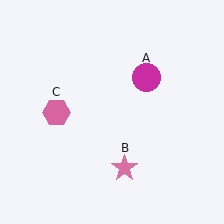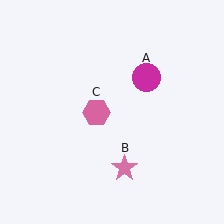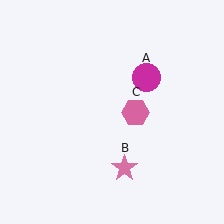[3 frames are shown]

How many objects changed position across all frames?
1 object changed position: pink hexagon (object C).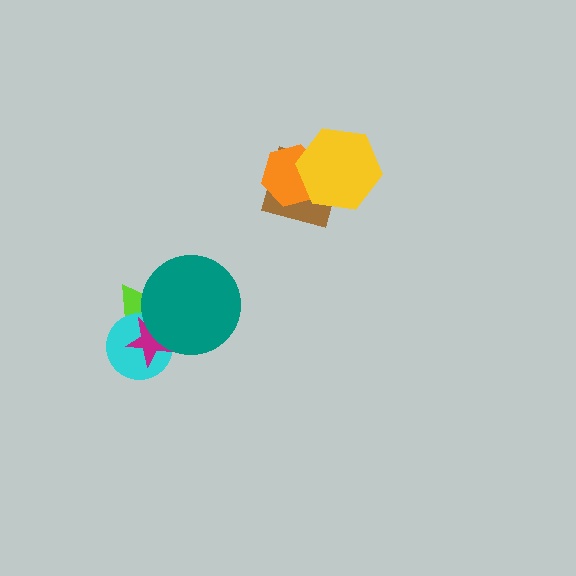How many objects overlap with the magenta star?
3 objects overlap with the magenta star.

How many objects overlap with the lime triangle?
3 objects overlap with the lime triangle.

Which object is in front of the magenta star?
The teal circle is in front of the magenta star.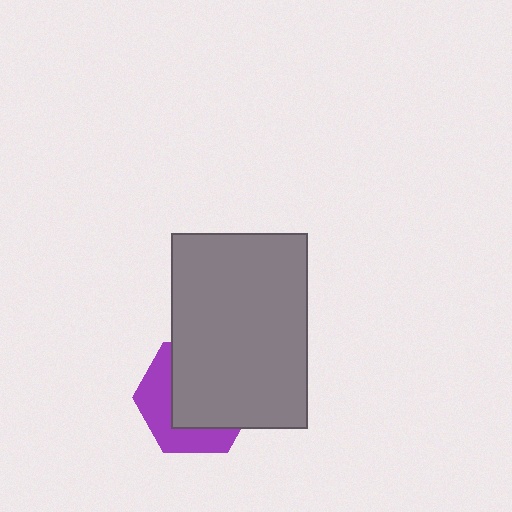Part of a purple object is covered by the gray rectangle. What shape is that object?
It is a hexagon.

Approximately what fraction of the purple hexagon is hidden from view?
Roughly 61% of the purple hexagon is hidden behind the gray rectangle.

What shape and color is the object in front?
The object in front is a gray rectangle.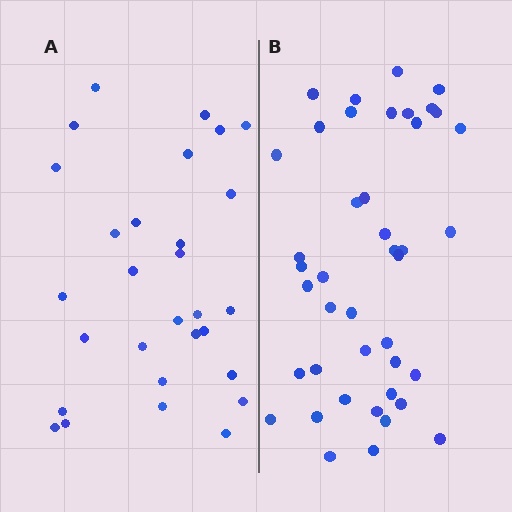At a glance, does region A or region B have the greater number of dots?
Region B (the right region) has more dots.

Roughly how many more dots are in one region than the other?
Region B has approximately 15 more dots than region A.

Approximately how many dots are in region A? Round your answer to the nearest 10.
About 30 dots. (The exact count is 29, which rounds to 30.)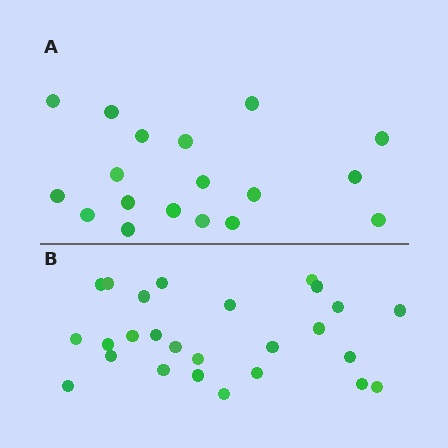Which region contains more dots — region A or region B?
Region B (the bottom region) has more dots.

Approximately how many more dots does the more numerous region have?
Region B has roughly 8 or so more dots than region A.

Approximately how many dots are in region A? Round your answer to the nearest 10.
About 20 dots. (The exact count is 18, which rounds to 20.)